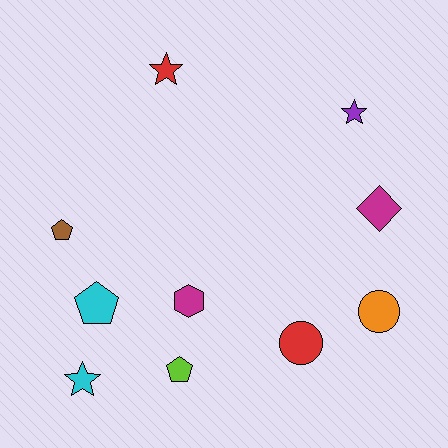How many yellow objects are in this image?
There are no yellow objects.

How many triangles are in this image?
There are no triangles.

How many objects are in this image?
There are 10 objects.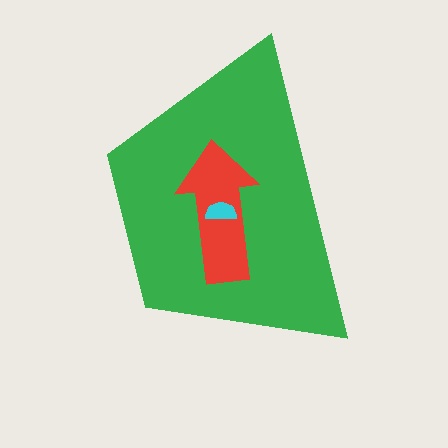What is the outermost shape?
The green trapezoid.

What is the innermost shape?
The cyan semicircle.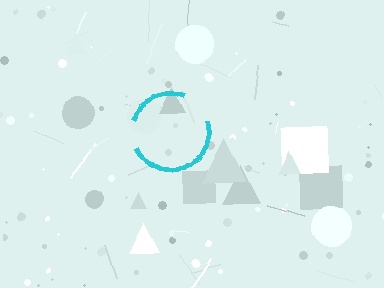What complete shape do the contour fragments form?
The contour fragments form a circle.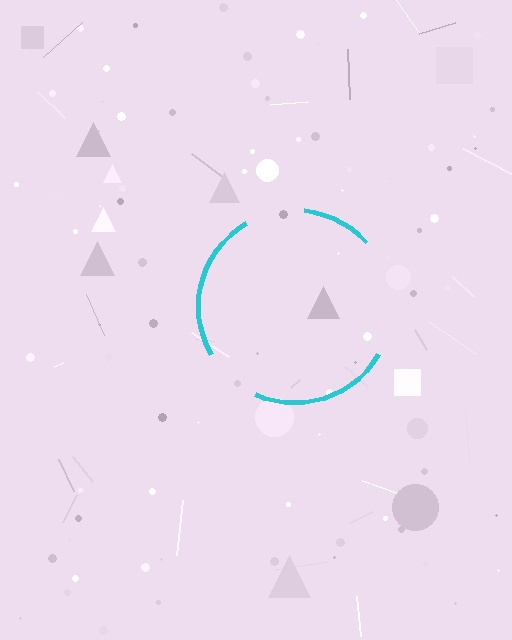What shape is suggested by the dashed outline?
The dashed outline suggests a circle.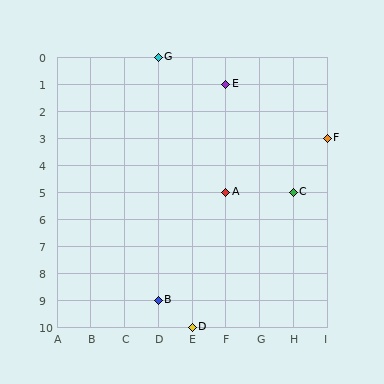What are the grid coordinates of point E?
Point E is at grid coordinates (F, 1).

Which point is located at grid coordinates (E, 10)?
Point D is at (E, 10).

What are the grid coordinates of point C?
Point C is at grid coordinates (H, 5).